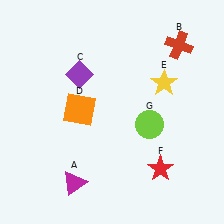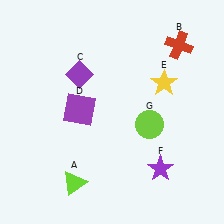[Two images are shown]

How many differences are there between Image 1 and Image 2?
There are 3 differences between the two images.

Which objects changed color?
A changed from magenta to lime. D changed from orange to purple. F changed from red to purple.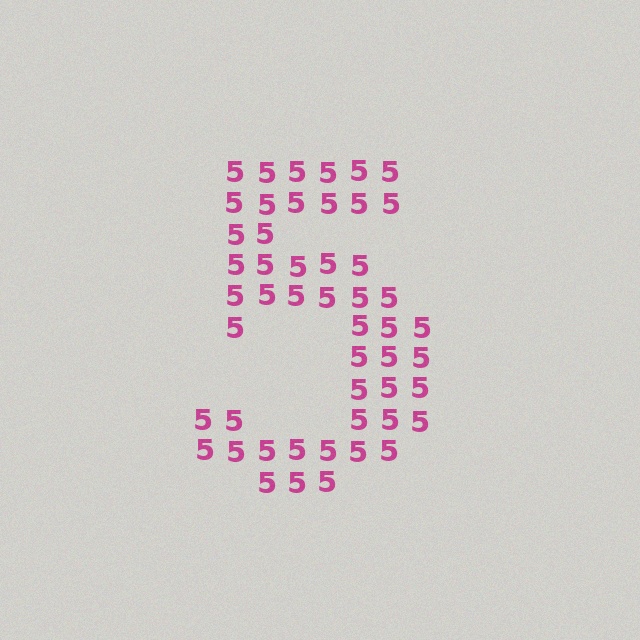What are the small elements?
The small elements are digit 5's.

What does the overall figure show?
The overall figure shows the digit 5.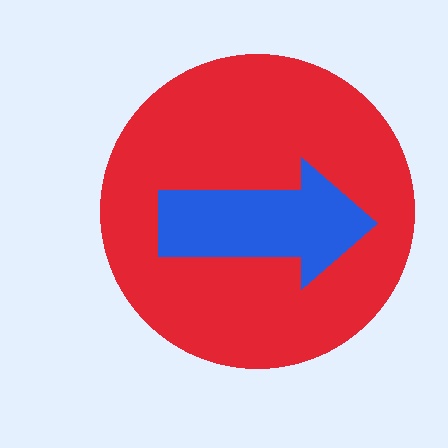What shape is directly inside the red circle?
The blue arrow.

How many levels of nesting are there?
2.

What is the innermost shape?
The blue arrow.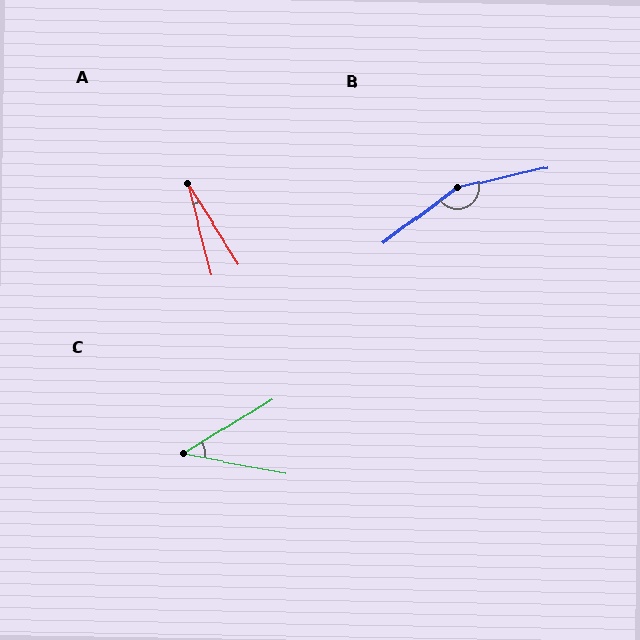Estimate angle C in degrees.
Approximately 42 degrees.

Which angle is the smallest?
A, at approximately 18 degrees.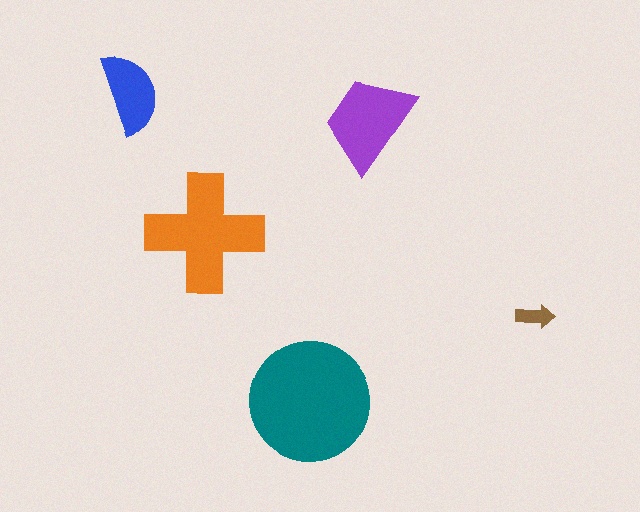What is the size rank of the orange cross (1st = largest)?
2nd.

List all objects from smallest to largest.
The brown arrow, the blue semicircle, the purple trapezoid, the orange cross, the teal circle.